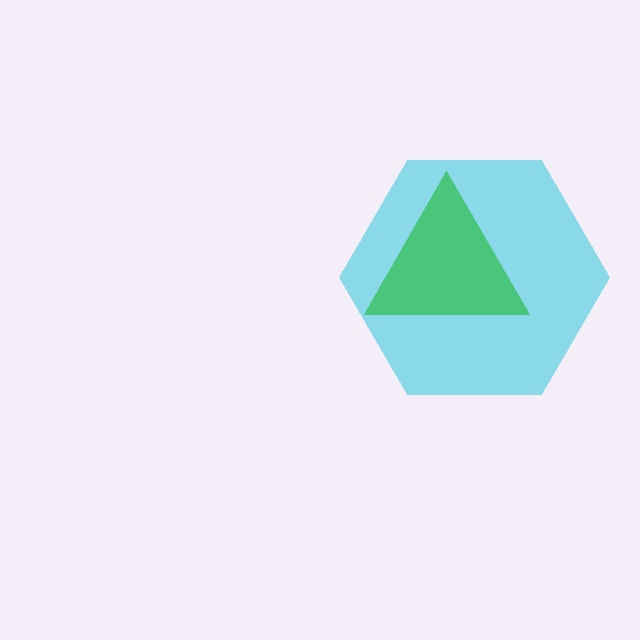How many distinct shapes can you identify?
There are 2 distinct shapes: a cyan hexagon, a green triangle.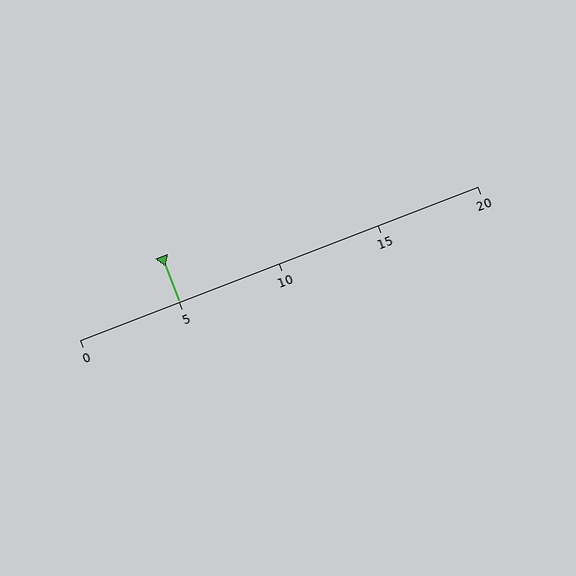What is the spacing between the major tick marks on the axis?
The major ticks are spaced 5 apart.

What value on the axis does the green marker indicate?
The marker indicates approximately 5.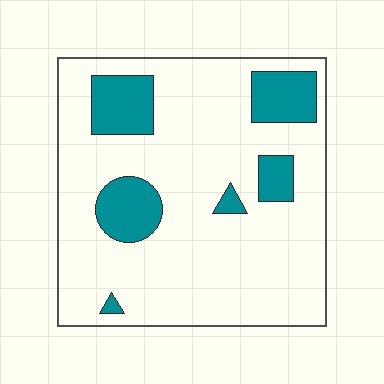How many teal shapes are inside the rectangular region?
6.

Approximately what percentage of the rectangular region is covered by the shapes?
Approximately 20%.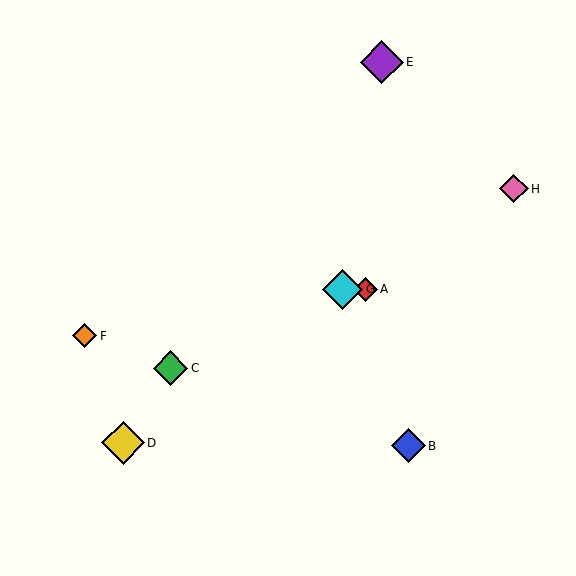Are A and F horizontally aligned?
No, A is at y≈289 and F is at y≈336.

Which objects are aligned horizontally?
Objects A, G are aligned horizontally.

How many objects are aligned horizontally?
2 objects (A, G) are aligned horizontally.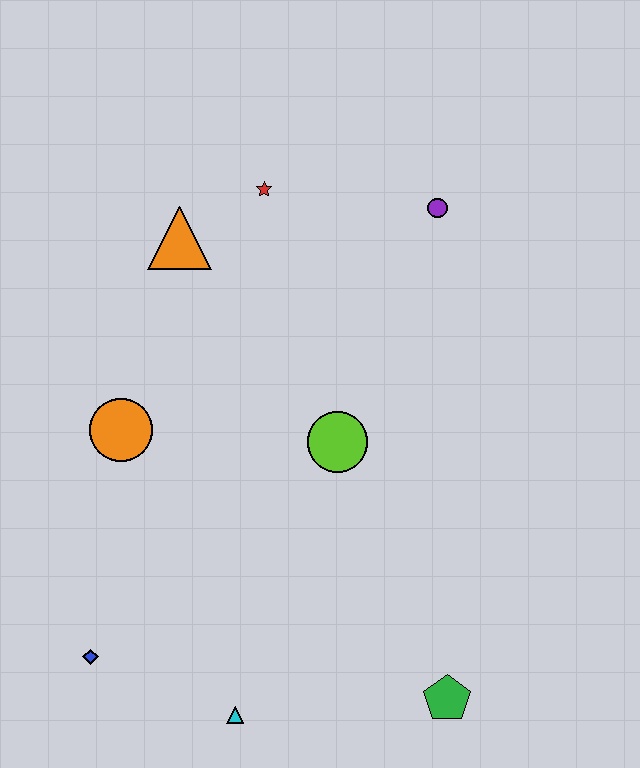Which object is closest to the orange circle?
The orange triangle is closest to the orange circle.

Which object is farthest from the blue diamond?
The purple circle is farthest from the blue diamond.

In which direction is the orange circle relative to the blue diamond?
The orange circle is above the blue diamond.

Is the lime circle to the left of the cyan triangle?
No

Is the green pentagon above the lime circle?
No